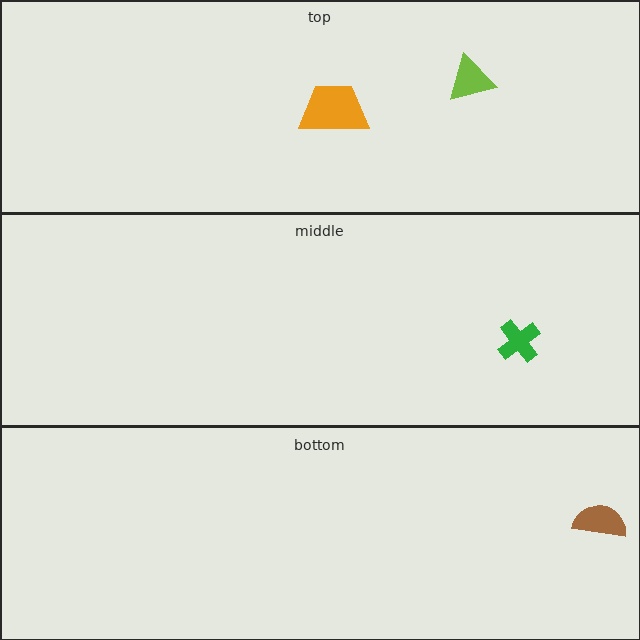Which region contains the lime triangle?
The top region.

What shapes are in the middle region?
The green cross.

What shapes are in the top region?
The orange trapezoid, the lime triangle.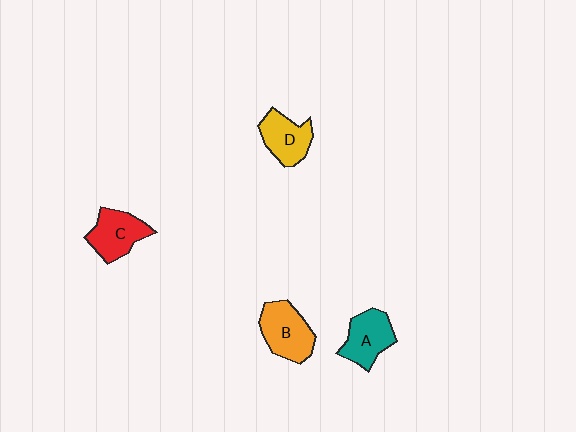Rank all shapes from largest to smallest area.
From largest to smallest: B (orange), C (red), A (teal), D (yellow).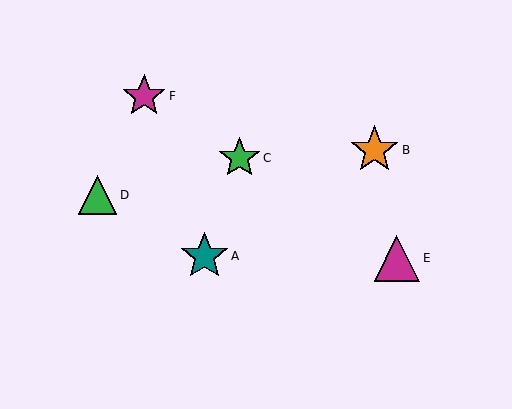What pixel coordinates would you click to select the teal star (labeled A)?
Click at (205, 256) to select the teal star A.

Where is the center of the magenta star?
The center of the magenta star is at (144, 96).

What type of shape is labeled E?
Shape E is a magenta triangle.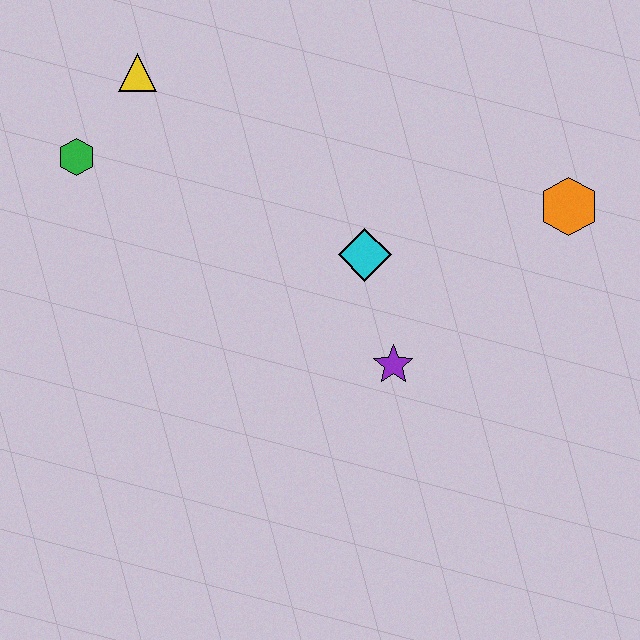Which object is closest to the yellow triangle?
The green hexagon is closest to the yellow triangle.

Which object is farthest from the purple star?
The yellow triangle is farthest from the purple star.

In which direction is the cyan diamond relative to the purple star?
The cyan diamond is above the purple star.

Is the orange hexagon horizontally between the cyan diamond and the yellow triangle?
No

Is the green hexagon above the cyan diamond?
Yes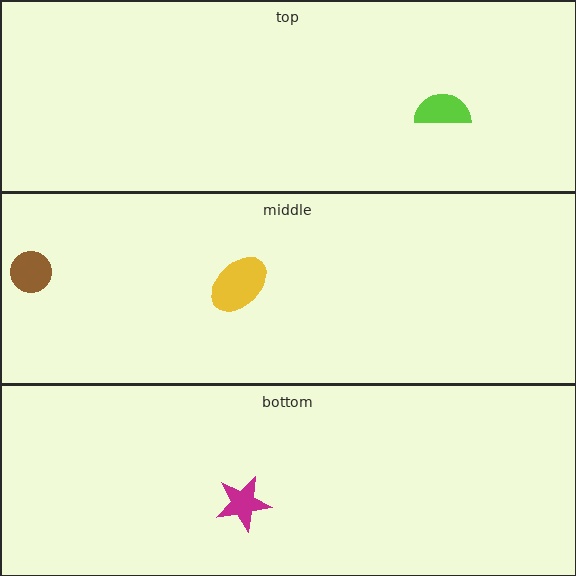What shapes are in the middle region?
The brown circle, the yellow ellipse.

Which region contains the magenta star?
The bottom region.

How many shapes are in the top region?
1.